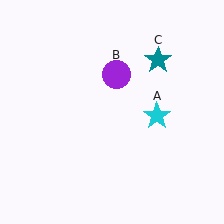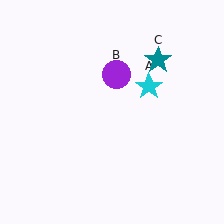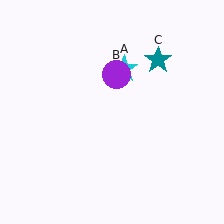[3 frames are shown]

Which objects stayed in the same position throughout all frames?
Purple circle (object B) and teal star (object C) remained stationary.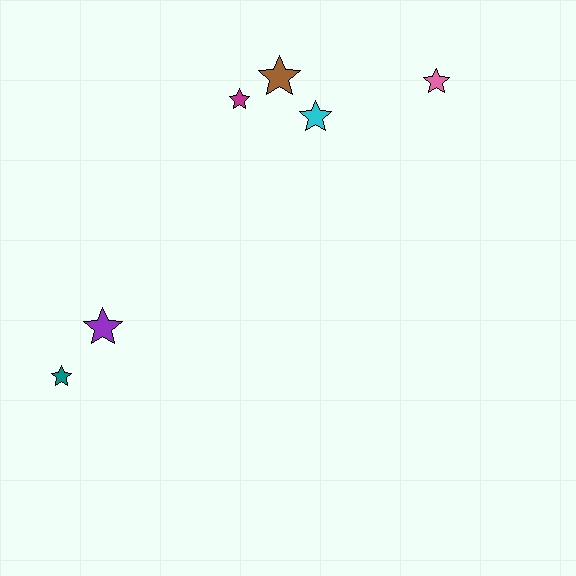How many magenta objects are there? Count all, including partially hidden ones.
There is 1 magenta object.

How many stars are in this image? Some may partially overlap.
There are 6 stars.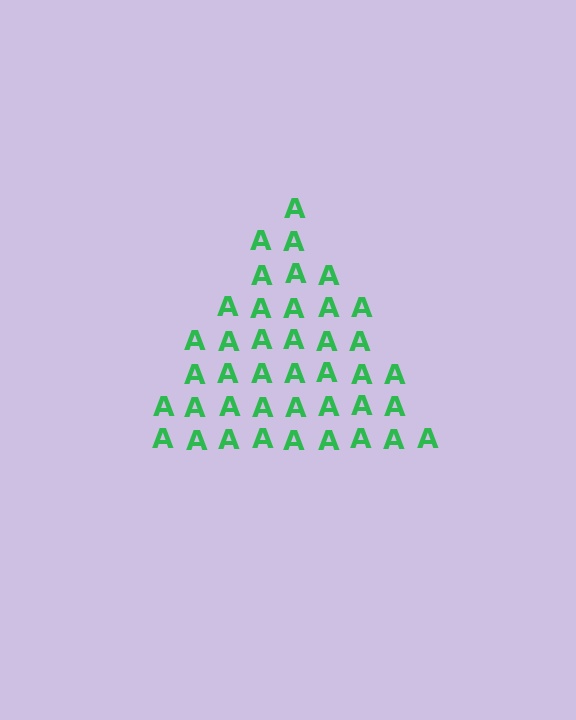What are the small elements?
The small elements are letter A's.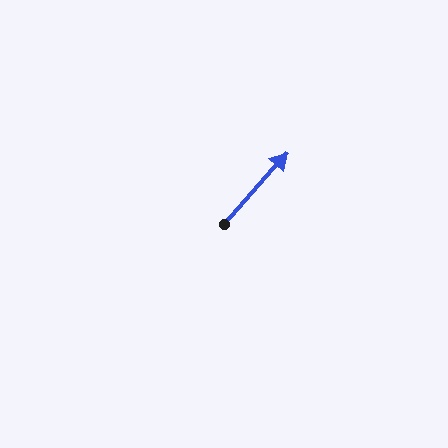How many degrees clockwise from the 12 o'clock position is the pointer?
Approximately 41 degrees.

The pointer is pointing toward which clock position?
Roughly 1 o'clock.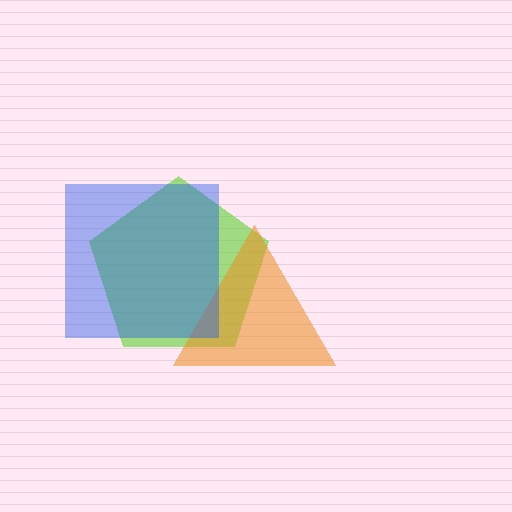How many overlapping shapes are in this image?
There are 3 overlapping shapes in the image.